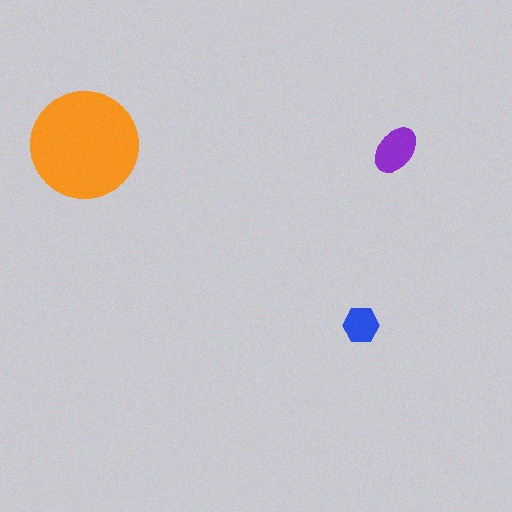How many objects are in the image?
There are 3 objects in the image.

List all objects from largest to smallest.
The orange circle, the purple ellipse, the blue hexagon.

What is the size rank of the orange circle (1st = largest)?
1st.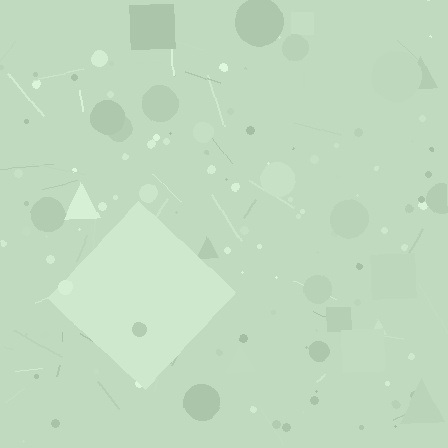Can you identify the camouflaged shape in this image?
The camouflaged shape is a diamond.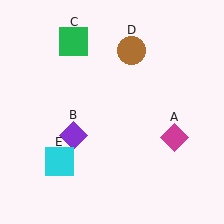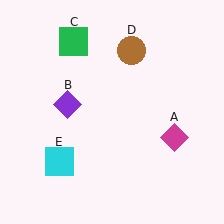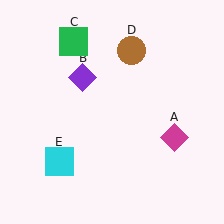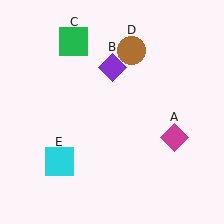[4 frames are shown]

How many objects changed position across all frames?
1 object changed position: purple diamond (object B).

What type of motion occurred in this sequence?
The purple diamond (object B) rotated clockwise around the center of the scene.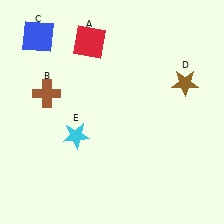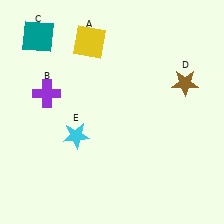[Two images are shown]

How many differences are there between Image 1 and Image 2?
There are 3 differences between the two images.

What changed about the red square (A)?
In Image 1, A is red. In Image 2, it changed to yellow.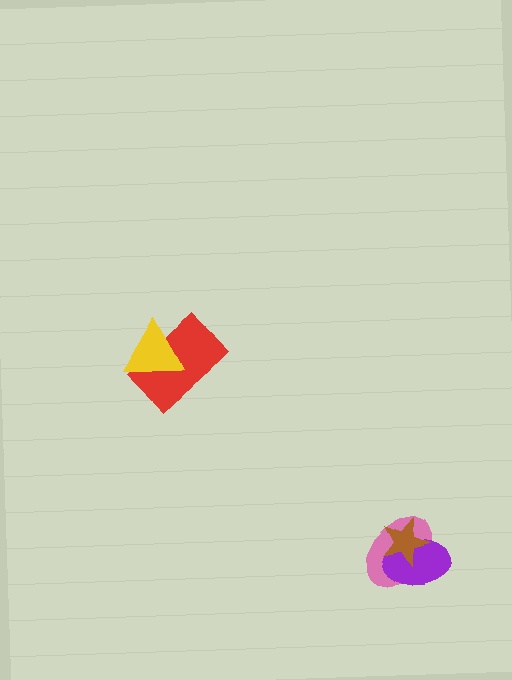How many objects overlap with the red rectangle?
1 object overlaps with the red rectangle.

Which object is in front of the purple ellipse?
The brown star is in front of the purple ellipse.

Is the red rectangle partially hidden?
Yes, it is partially covered by another shape.